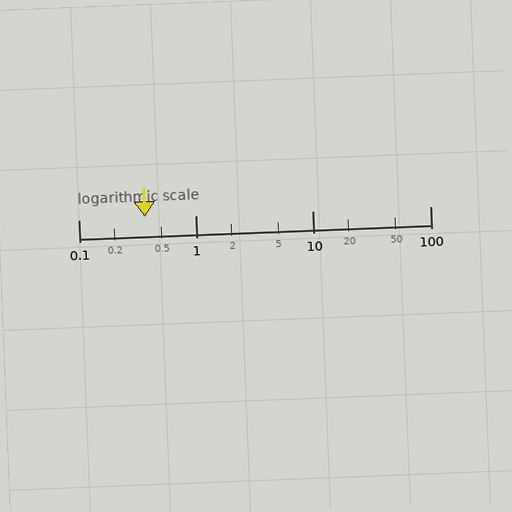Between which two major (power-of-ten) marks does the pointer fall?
The pointer is between 0.1 and 1.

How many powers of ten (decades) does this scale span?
The scale spans 3 decades, from 0.1 to 100.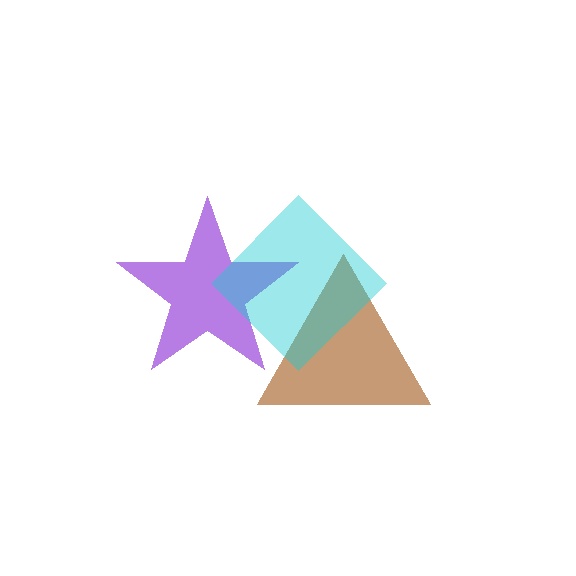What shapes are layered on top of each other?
The layered shapes are: a brown triangle, a purple star, a cyan diamond.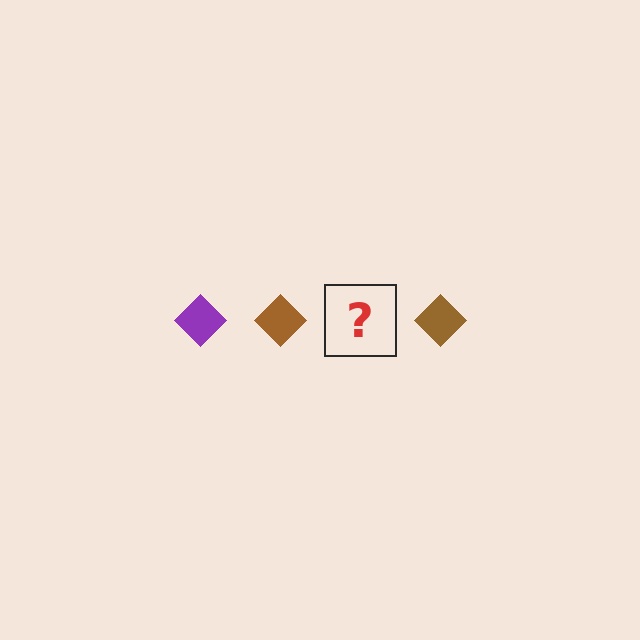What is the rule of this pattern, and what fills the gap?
The rule is that the pattern cycles through purple, brown diamonds. The gap should be filled with a purple diamond.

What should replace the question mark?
The question mark should be replaced with a purple diamond.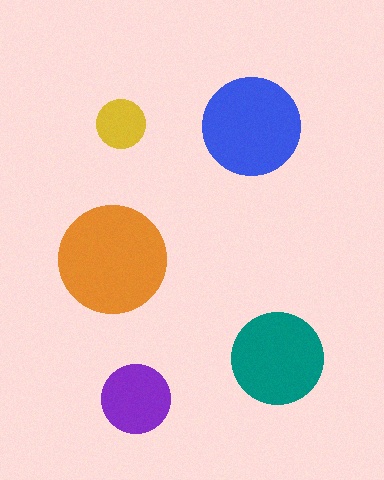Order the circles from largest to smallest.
the orange one, the blue one, the teal one, the purple one, the yellow one.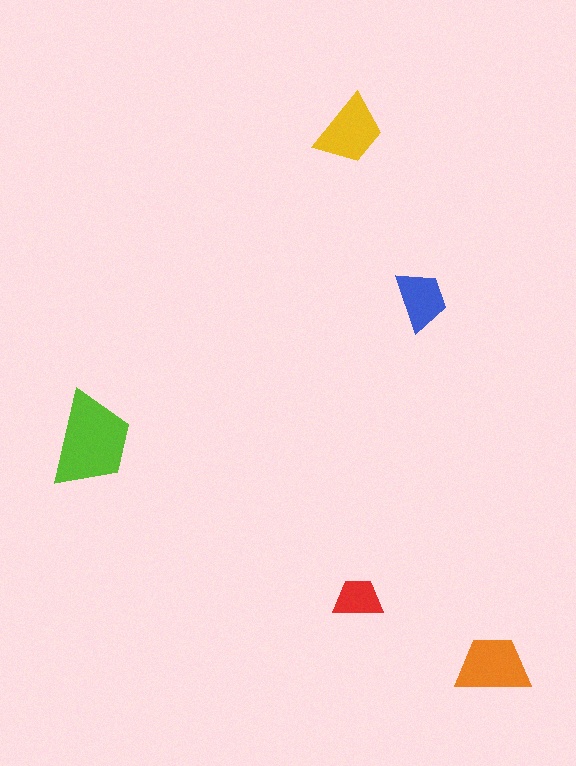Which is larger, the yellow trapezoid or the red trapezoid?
The yellow one.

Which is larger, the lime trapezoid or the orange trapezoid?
The lime one.